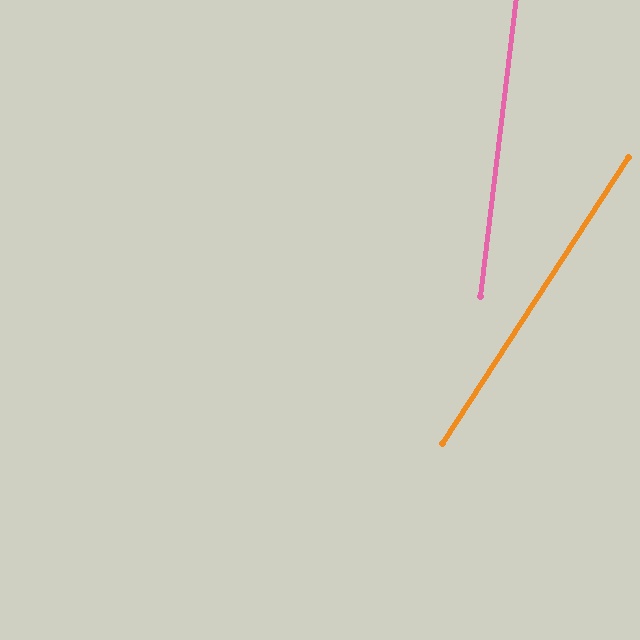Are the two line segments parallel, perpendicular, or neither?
Neither parallel nor perpendicular — they differ by about 26°.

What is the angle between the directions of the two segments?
Approximately 26 degrees.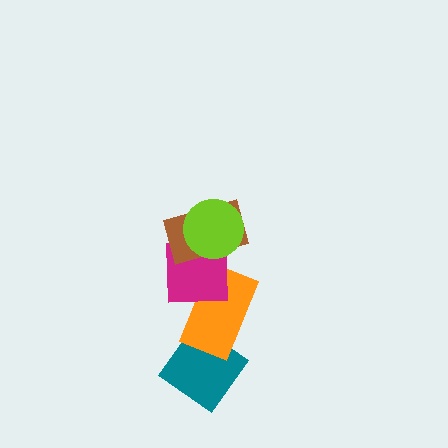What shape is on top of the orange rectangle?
The magenta square is on top of the orange rectangle.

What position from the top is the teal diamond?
The teal diamond is 5th from the top.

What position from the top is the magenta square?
The magenta square is 3rd from the top.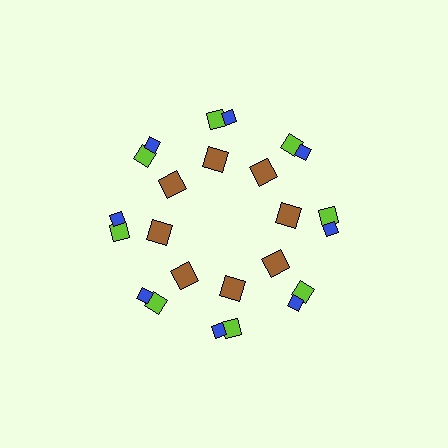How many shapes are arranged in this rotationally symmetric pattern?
There are 24 shapes, arranged in 8 groups of 3.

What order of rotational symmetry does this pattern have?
This pattern has 8-fold rotational symmetry.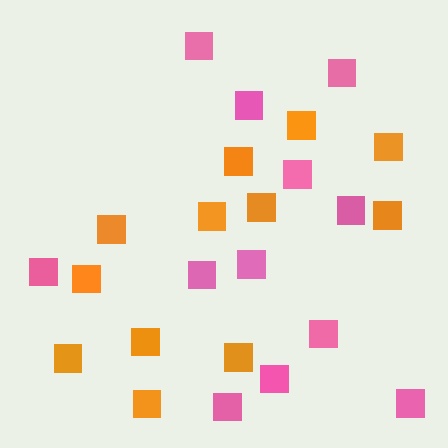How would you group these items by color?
There are 2 groups: one group of pink squares (12) and one group of orange squares (12).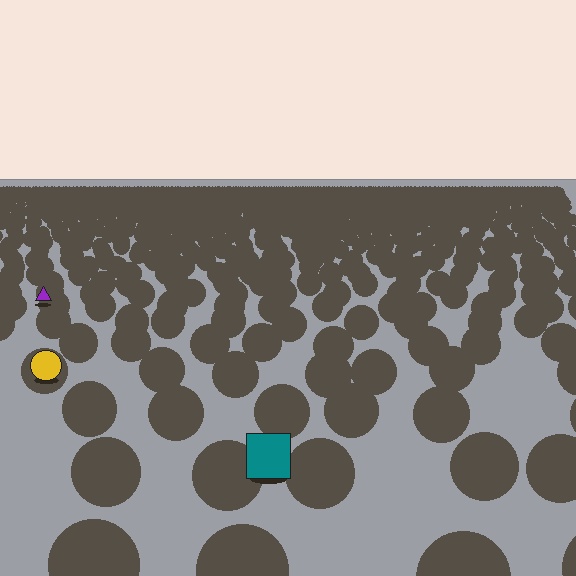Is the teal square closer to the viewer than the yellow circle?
Yes. The teal square is closer — you can tell from the texture gradient: the ground texture is coarser near it.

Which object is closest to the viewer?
The teal square is closest. The texture marks near it are larger and more spread out.